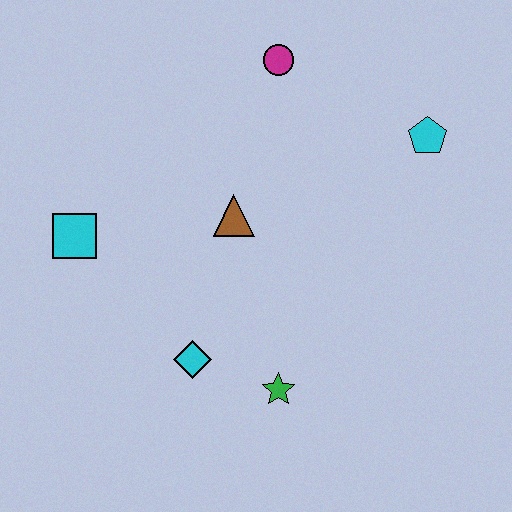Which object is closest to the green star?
The cyan diamond is closest to the green star.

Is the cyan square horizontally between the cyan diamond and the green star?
No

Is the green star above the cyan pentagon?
No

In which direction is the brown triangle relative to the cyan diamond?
The brown triangle is above the cyan diamond.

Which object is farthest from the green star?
The magenta circle is farthest from the green star.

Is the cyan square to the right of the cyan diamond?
No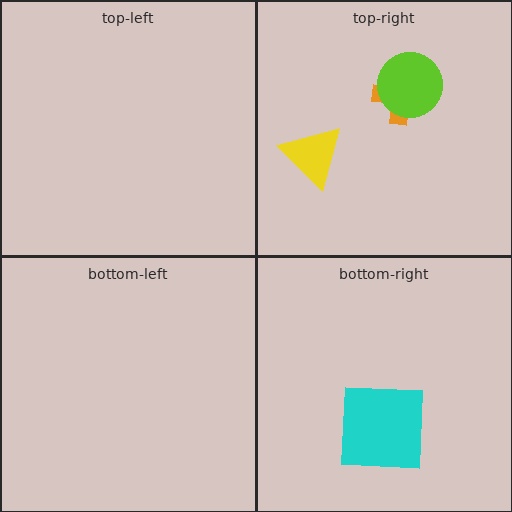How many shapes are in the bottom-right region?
1.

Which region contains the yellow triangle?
The top-right region.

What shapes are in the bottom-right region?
The cyan square.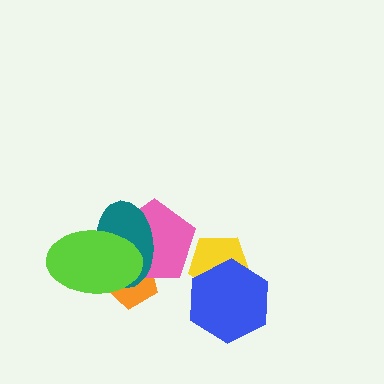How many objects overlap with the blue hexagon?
1 object overlaps with the blue hexagon.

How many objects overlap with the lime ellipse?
3 objects overlap with the lime ellipse.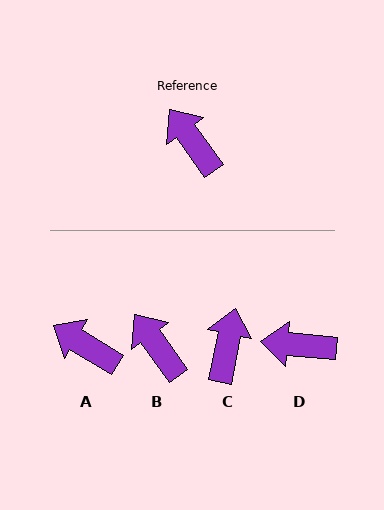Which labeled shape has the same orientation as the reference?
B.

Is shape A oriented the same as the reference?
No, it is off by about 23 degrees.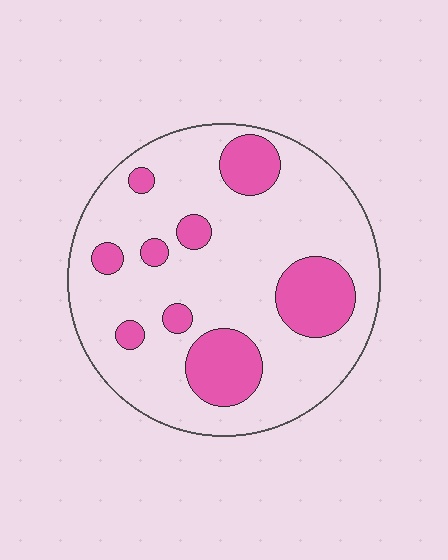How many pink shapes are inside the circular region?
9.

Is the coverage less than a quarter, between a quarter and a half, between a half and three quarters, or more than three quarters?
Less than a quarter.